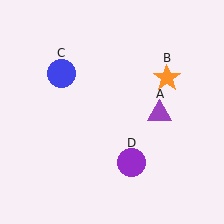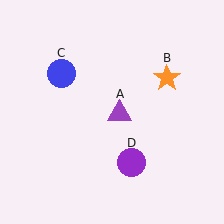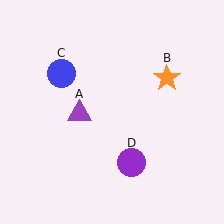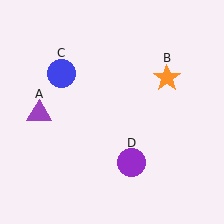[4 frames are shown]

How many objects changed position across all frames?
1 object changed position: purple triangle (object A).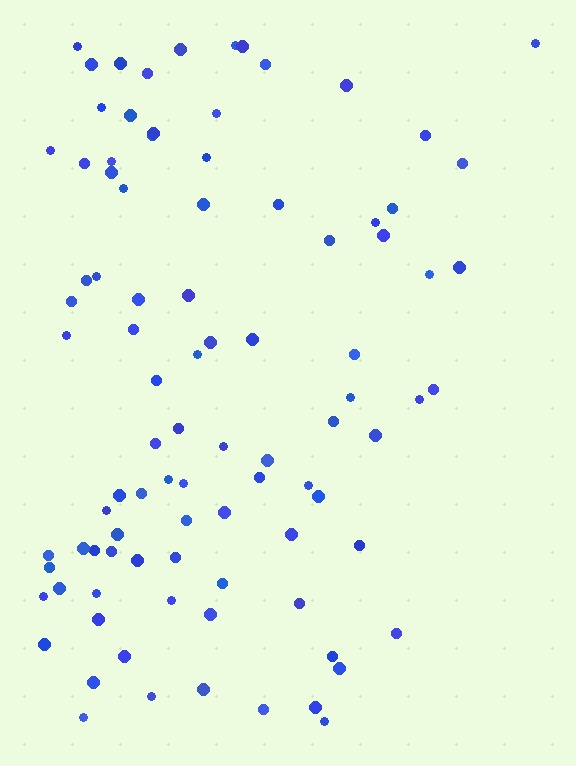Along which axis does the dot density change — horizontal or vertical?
Horizontal.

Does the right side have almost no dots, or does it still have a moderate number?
Still a moderate number, just noticeably fewer than the left.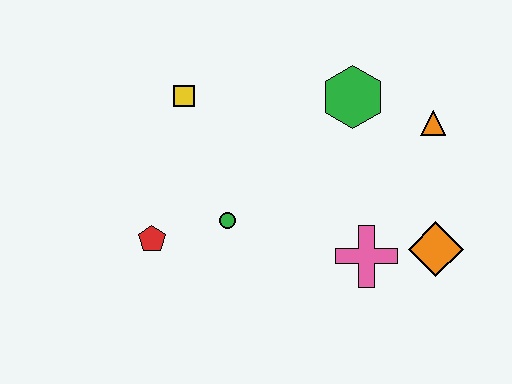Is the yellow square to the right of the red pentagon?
Yes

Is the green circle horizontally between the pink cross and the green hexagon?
No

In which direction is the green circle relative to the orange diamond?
The green circle is to the left of the orange diamond.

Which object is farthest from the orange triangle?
The red pentagon is farthest from the orange triangle.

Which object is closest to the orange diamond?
The pink cross is closest to the orange diamond.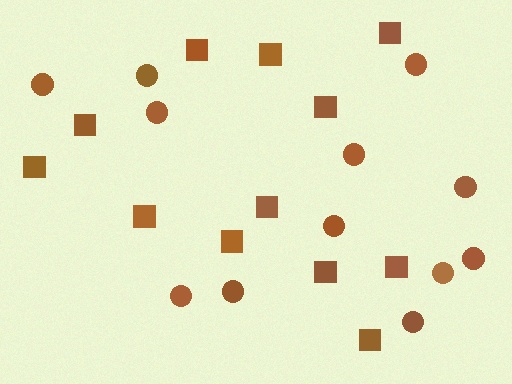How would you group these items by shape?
There are 2 groups: one group of circles (12) and one group of squares (12).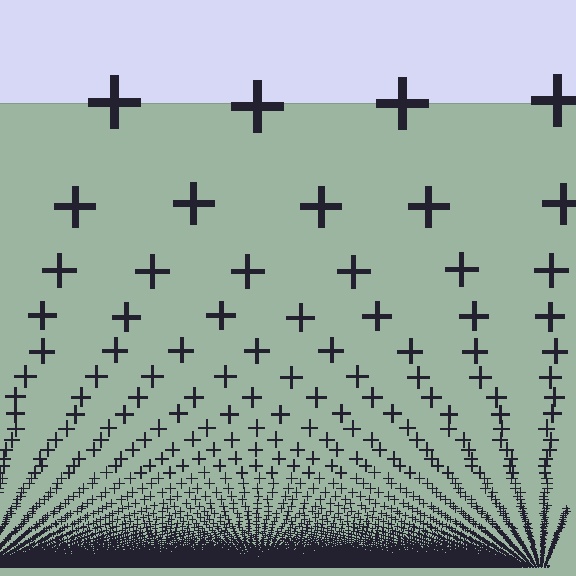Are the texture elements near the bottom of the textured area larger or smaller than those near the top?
Smaller. The gradient is inverted — elements near the bottom are smaller and denser.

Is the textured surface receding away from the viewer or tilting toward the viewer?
The surface appears to tilt toward the viewer. Texture elements get larger and sparser toward the top.